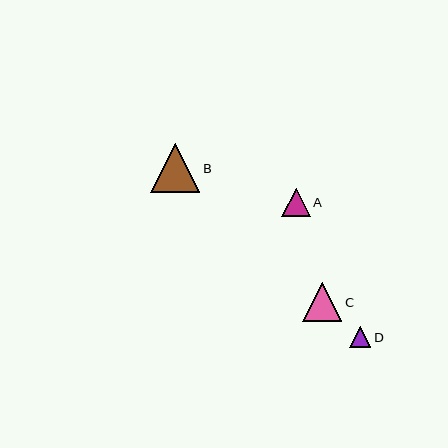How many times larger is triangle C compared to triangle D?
Triangle C is approximately 1.9 times the size of triangle D.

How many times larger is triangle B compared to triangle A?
Triangle B is approximately 1.7 times the size of triangle A.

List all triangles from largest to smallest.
From largest to smallest: B, C, A, D.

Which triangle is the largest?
Triangle B is the largest with a size of approximately 49 pixels.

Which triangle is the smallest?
Triangle D is the smallest with a size of approximately 21 pixels.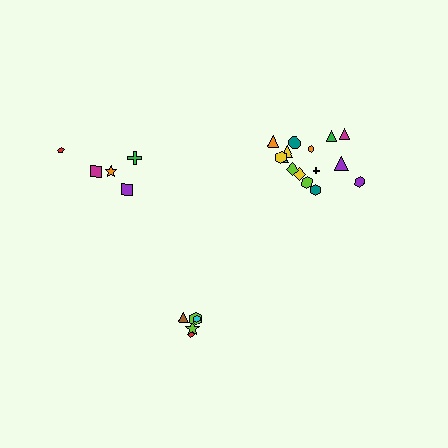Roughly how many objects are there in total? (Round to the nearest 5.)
Roughly 25 objects in total.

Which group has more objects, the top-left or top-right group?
The top-right group.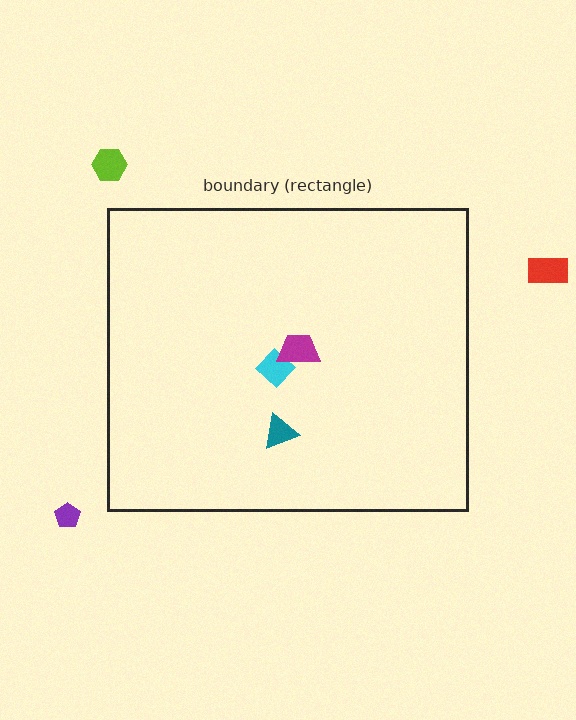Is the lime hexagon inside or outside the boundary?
Outside.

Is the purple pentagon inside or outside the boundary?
Outside.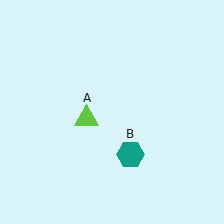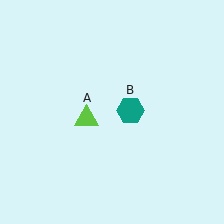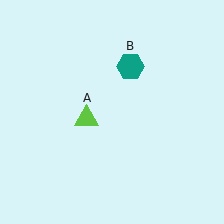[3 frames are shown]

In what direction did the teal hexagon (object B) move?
The teal hexagon (object B) moved up.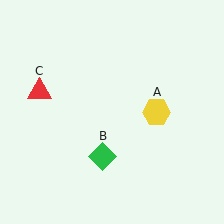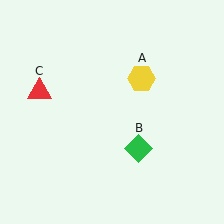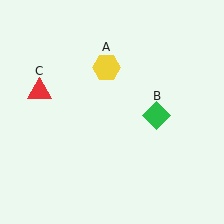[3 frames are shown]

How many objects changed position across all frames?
2 objects changed position: yellow hexagon (object A), green diamond (object B).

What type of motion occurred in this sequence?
The yellow hexagon (object A), green diamond (object B) rotated counterclockwise around the center of the scene.